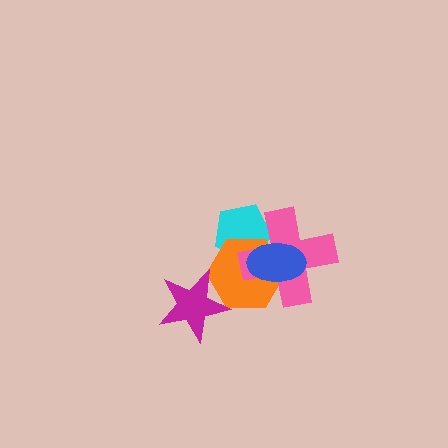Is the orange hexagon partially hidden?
Yes, it is partially covered by another shape.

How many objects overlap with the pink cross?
3 objects overlap with the pink cross.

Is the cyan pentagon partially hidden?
Yes, it is partially covered by another shape.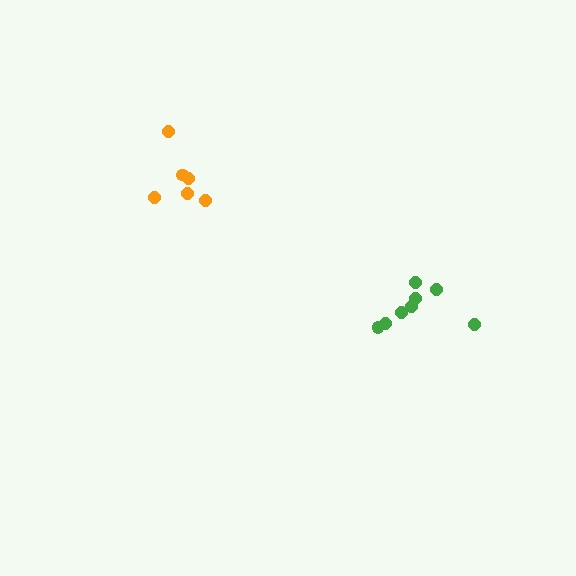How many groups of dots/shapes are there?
There are 2 groups.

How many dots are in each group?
Group 1: 6 dots, Group 2: 8 dots (14 total).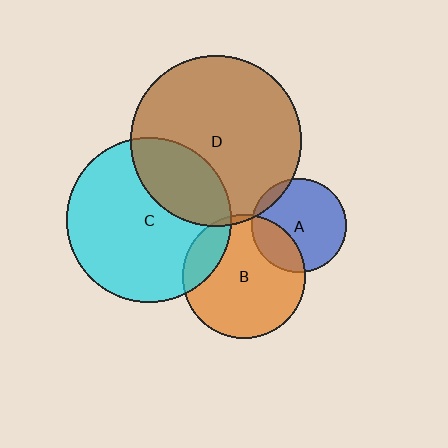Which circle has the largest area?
Circle D (brown).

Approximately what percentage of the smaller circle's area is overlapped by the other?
Approximately 5%.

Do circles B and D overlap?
Yes.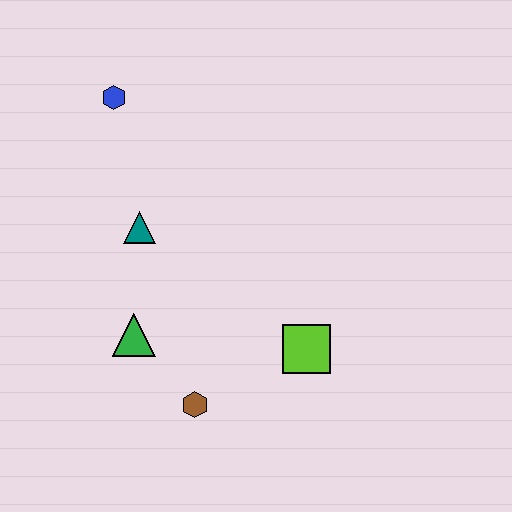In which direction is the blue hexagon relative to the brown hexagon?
The blue hexagon is above the brown hexagon.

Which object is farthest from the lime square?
The blue hexagon is farthest from the lime square.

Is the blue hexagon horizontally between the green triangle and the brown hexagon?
No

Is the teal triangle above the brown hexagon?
Yes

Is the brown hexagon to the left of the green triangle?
No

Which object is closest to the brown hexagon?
The green triangle is closest to the brown hexagon.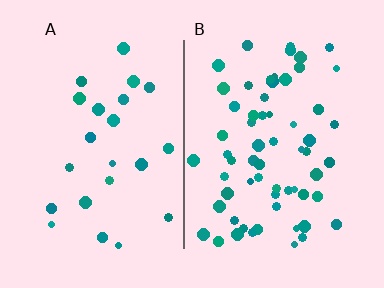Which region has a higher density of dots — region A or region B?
B (the right).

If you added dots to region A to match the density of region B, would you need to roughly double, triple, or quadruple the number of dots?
Approximately triple.